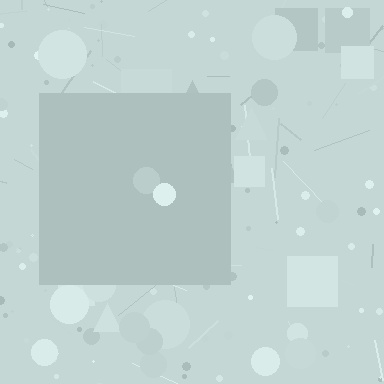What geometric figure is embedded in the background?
A square is embedded in the background.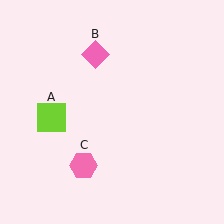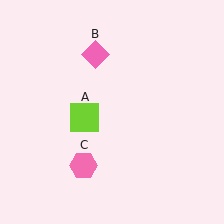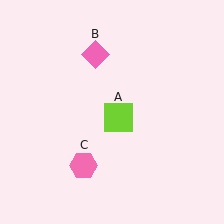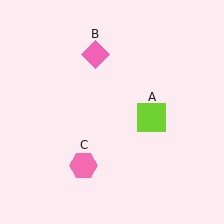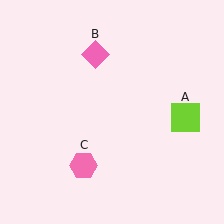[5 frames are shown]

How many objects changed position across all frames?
1 object changed position: lime square (object A).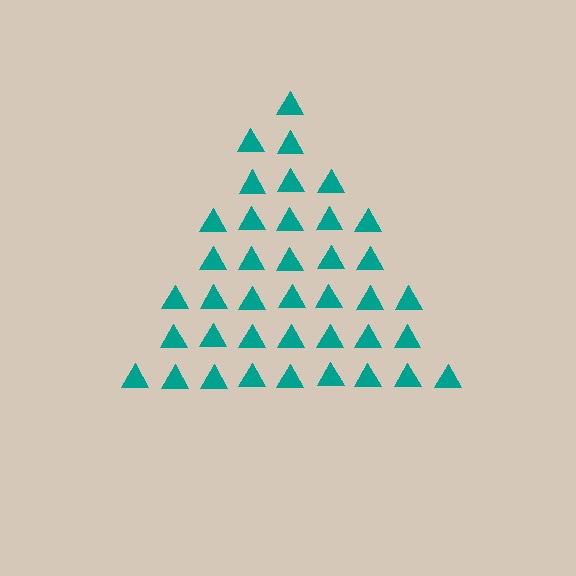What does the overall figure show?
The overall figure shows a triangle.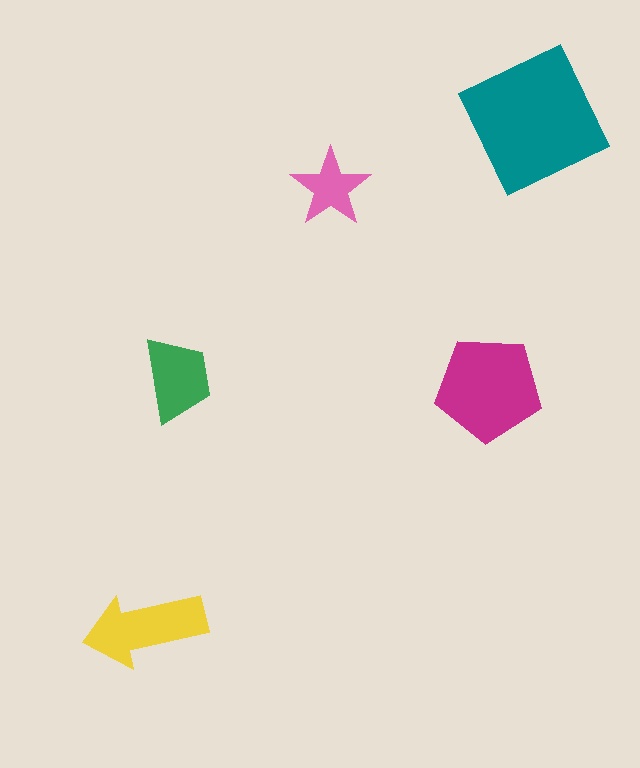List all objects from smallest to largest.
The pink star, the green trapezoid, the yellow arrow, the magenta pentagon, the teal square.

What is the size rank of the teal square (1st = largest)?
1st.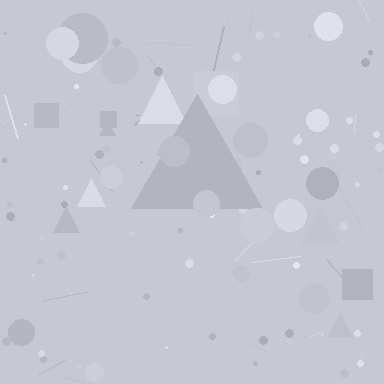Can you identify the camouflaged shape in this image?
The camouflaged shape is a triangle.